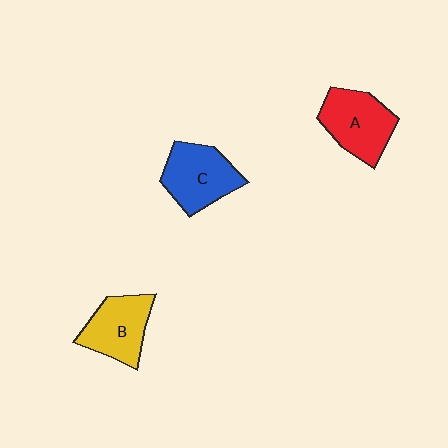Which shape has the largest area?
Shape A (red).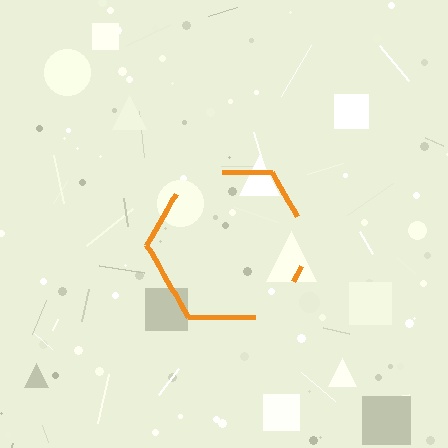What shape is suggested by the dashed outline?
The dashed outline suggests a hexagon.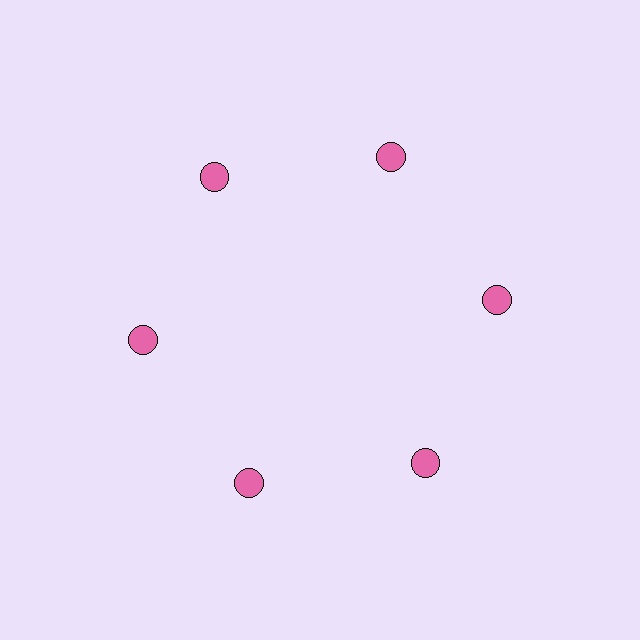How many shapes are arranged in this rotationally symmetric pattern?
There are 6 shapes, arranged in 6 groups of 1.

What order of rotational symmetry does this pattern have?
This pattern has 6-fold rotational symmetry.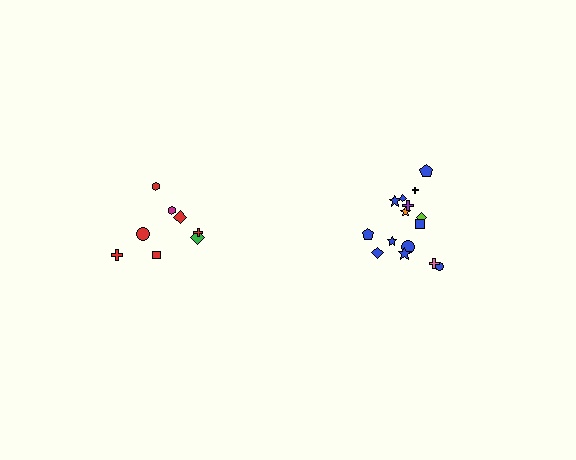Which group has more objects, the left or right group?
The right group.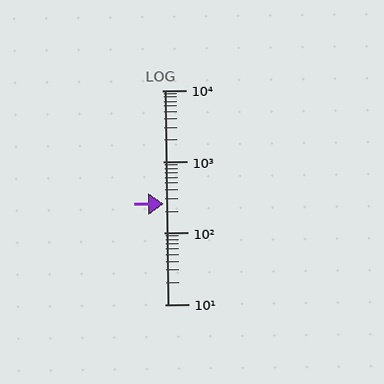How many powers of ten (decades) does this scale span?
The scale spans 3 decades, from 10 to 10000.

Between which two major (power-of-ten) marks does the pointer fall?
The pointer is between 100 and 1000.